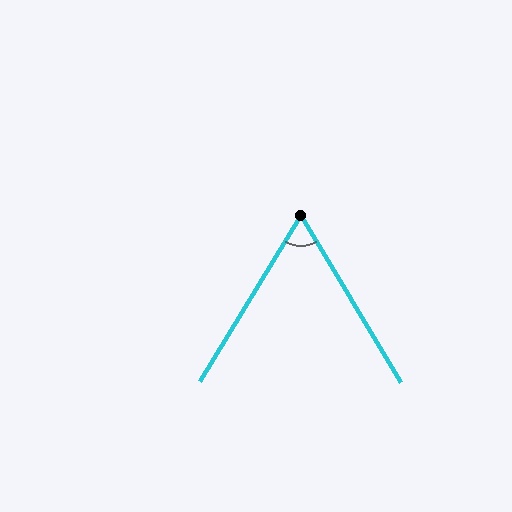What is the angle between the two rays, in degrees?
Approximately 62 degrees.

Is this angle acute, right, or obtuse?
It is acute.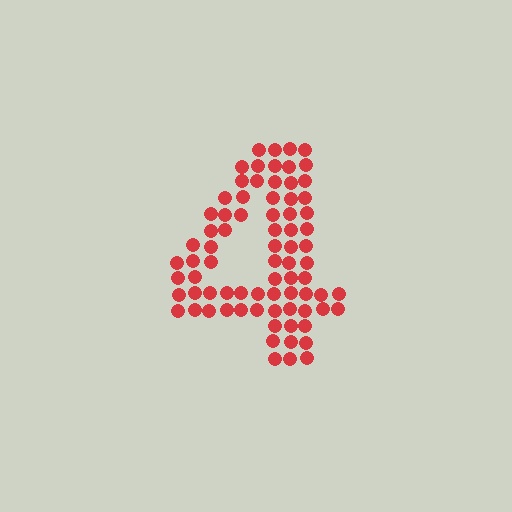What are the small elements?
The small elements are circles.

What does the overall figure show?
The overall figure shows the digit 4.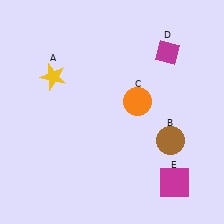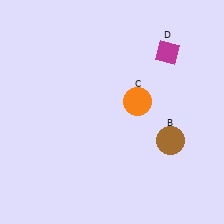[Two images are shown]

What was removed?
The yellow star (A), the magenta square (E) were removed in Image 2.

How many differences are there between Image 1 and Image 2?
There are 2 differences between the two images.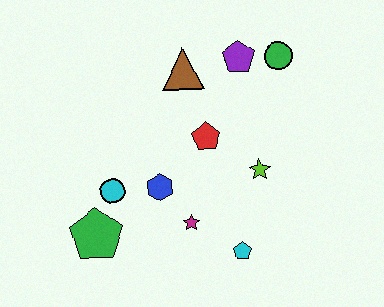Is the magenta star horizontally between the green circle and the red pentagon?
No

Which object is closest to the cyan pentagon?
The magenta star is closest to the cyan pentagon.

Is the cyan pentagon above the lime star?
No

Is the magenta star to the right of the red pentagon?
No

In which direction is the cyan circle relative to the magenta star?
The cyan circle is to the left of the magenta star.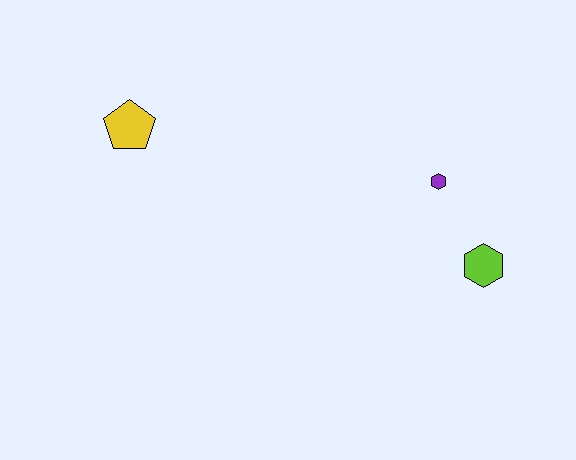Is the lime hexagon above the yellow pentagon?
No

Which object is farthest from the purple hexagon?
The yellow pentagon is farthest from the purple hexagon.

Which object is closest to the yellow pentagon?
The purple hexagon is closest to the yellow pentagon.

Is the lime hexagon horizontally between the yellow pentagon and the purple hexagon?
No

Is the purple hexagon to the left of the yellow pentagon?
No